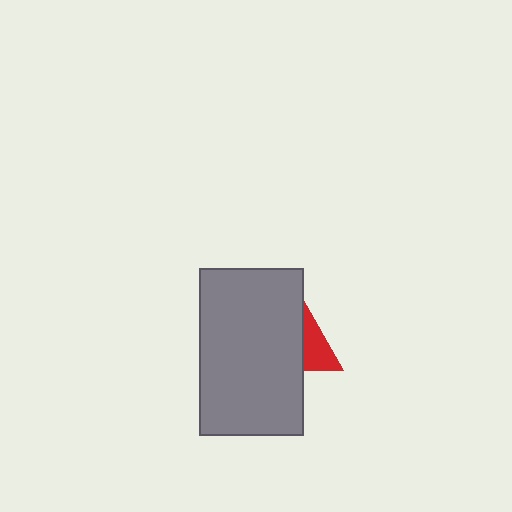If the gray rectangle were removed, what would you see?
You would see the complete red triangle.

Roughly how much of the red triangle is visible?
A small part of it is visible (roughly 40%).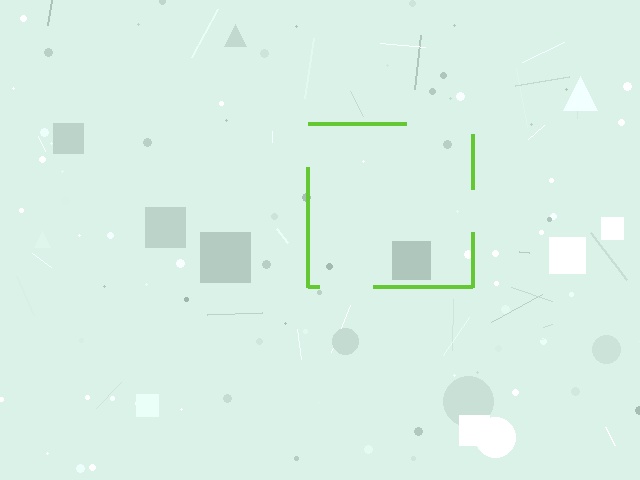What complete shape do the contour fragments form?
The contour fragments form a square.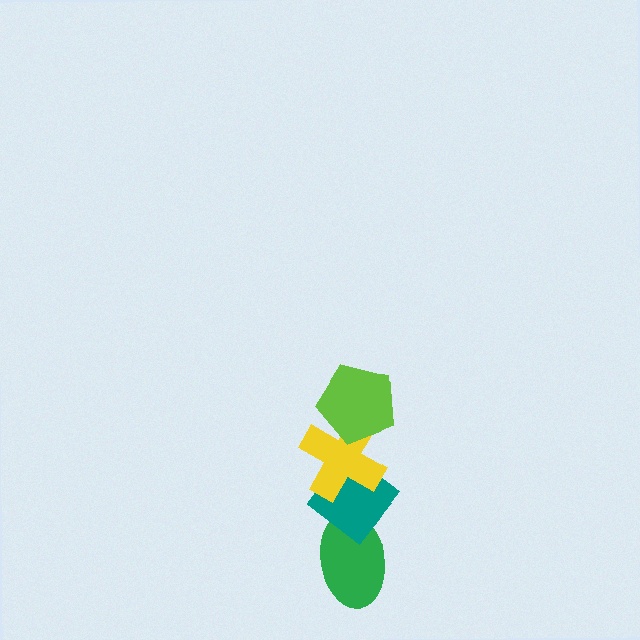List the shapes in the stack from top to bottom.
From top to bottom: the lime pentagon, the yellow cross, the teal diamond, the green ellipse.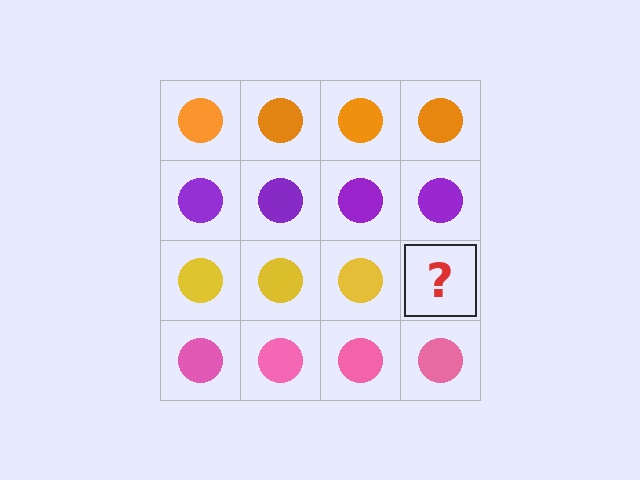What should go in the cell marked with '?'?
The missing cell should contain a yellow circle.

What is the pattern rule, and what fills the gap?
The rule is that each row has a consistent color. The gap should be filled with a yellow circle.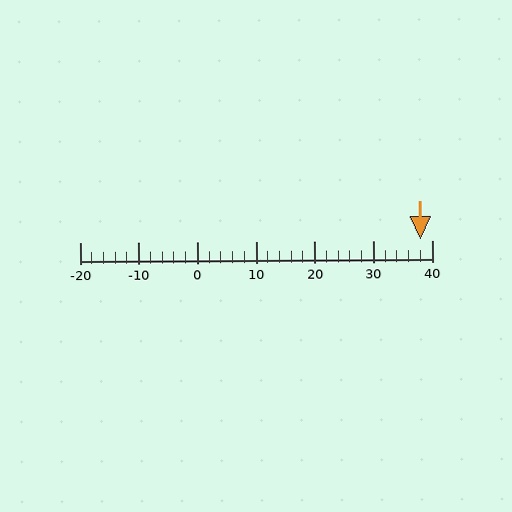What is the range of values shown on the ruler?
The ruler shows values from -20 to 40.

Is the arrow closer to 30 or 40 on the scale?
The arrow is closer to 40.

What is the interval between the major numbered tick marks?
The major tick marks are spaced 10 units apart.